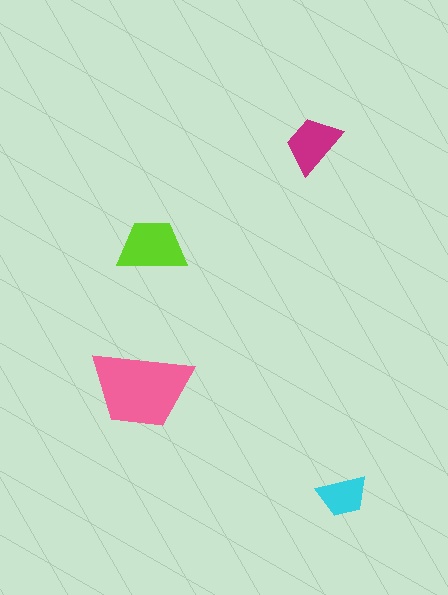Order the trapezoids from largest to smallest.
the pink one, the lime one, the magenta one, the cyan one.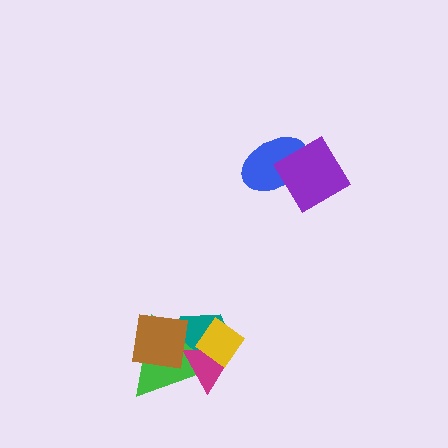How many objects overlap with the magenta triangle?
4 objects overlap with the magenta triangle.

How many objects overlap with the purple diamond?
1 object overlaps with the purple diamond.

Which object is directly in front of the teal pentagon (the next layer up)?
The green triangle is directly in front of the teal pentagon.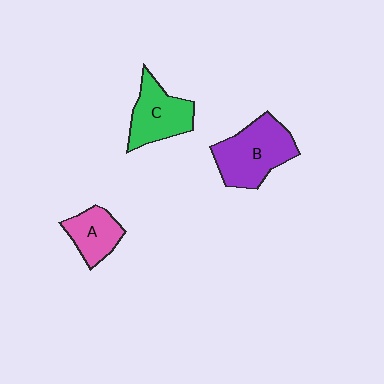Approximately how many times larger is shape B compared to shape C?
Approximately 1.3 times.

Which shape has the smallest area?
Shape A (pink).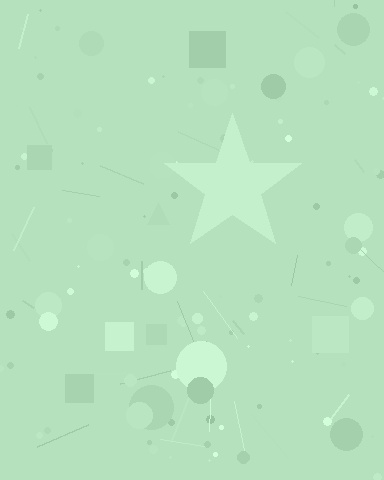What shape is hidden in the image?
A star is hidden in the image.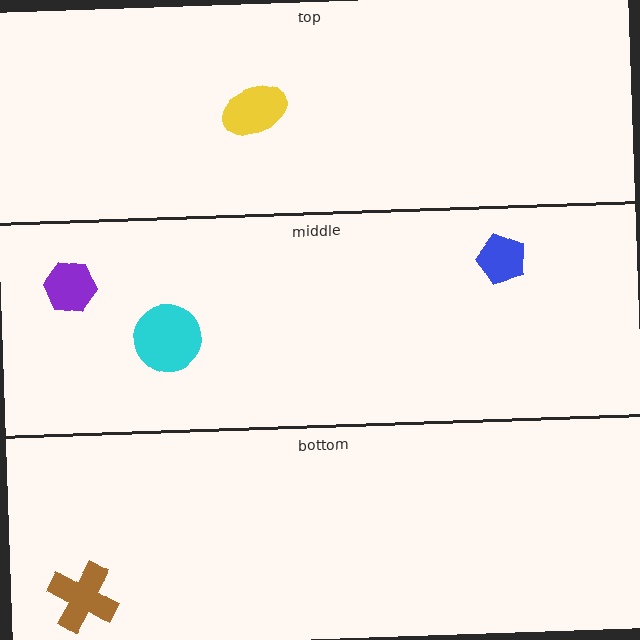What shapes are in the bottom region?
The brown cross.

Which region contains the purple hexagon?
The middle region.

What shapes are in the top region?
The yellow ellipse.